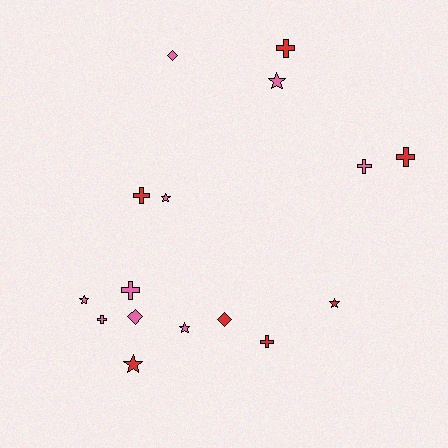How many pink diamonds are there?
There are 2 pink diamonds.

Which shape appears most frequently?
Cross, with 7 objects.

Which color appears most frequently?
Pink, with 9 objects.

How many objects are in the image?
There are 16 objects.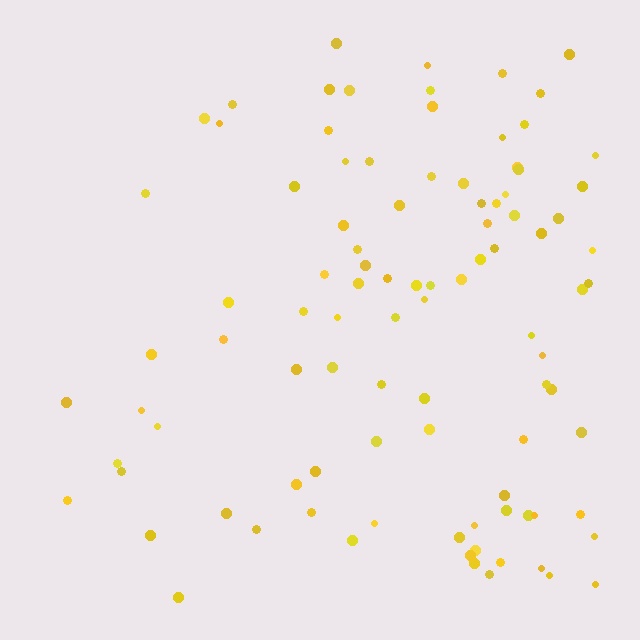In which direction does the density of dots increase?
From left to right, with the right side densest.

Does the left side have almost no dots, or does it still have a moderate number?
Still a moderate number, just noticeably fewer than the right.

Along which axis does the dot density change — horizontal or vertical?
Horizontal.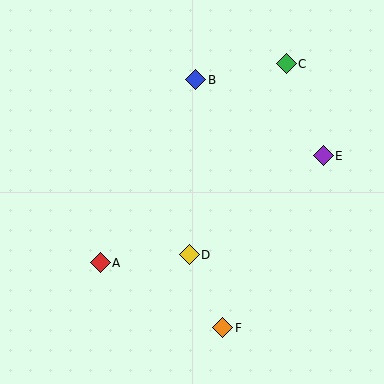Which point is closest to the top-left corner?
Point B is closest to the top-left corner.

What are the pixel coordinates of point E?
Point E is at (323, 156).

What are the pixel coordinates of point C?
Point C is at (286, 64).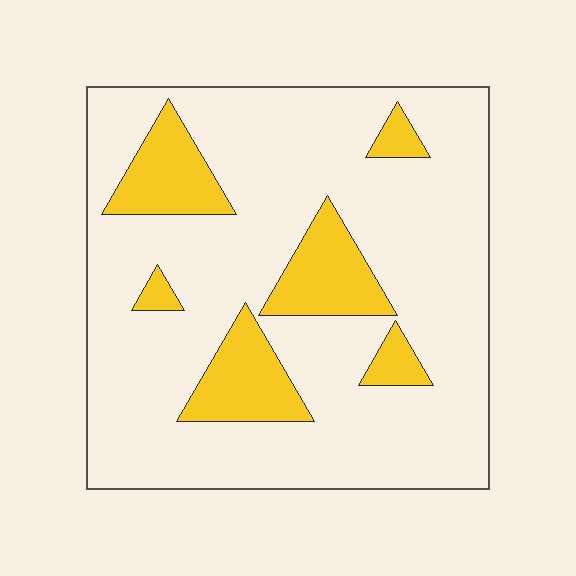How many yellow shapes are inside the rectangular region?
6.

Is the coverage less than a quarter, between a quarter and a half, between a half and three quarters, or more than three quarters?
Less than a quarter.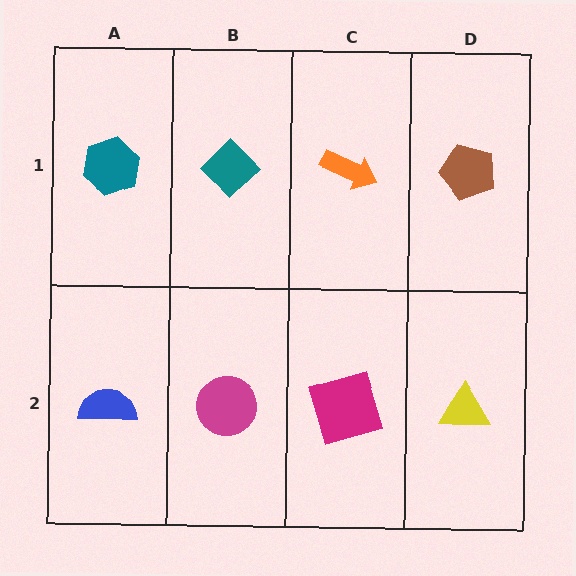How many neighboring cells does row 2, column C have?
3.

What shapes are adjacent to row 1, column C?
A magenta square (row 2, column C), a teal diamond (row 1, column B), a brown pentagon (row 1, column D).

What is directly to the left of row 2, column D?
A magenta square.